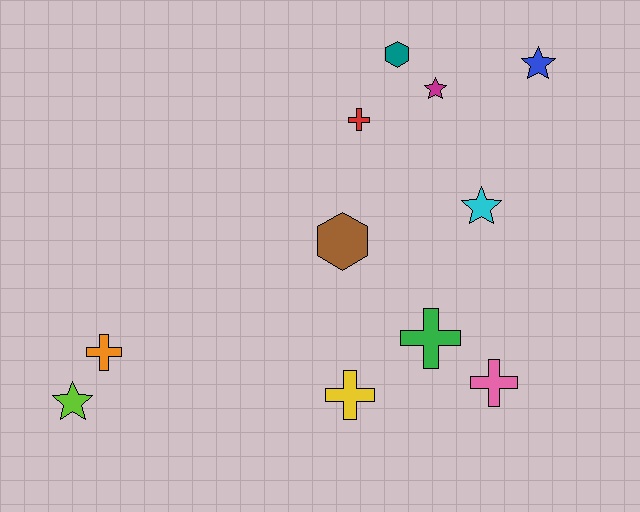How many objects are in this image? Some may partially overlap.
There are 11 objects.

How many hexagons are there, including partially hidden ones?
There are 2 hexagons.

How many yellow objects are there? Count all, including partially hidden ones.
There is 1 yellow object.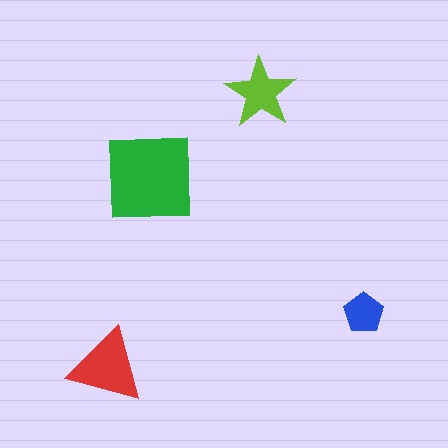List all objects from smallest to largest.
The blue pentagon, the lime star, the red triangle, the green square.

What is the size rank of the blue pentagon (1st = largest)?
4th.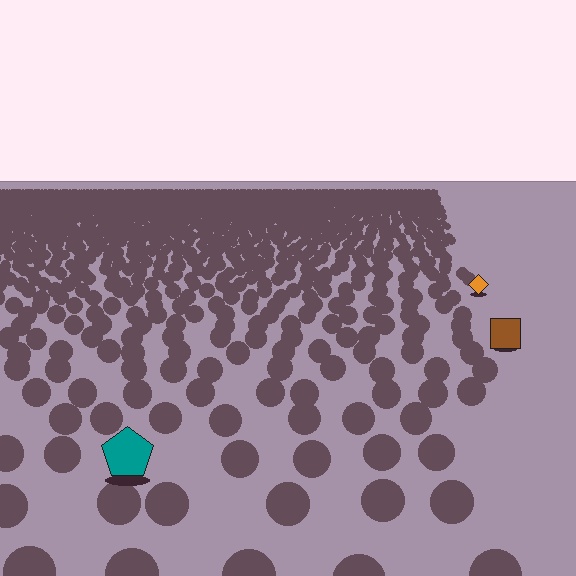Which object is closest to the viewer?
The teal pentagon is closest. The texture marks near it are larger and more spread out.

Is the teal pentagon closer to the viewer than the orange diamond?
Yes. The teal pentagon is closer — you can tell from the texture gradient: the ground texture is coarser near it.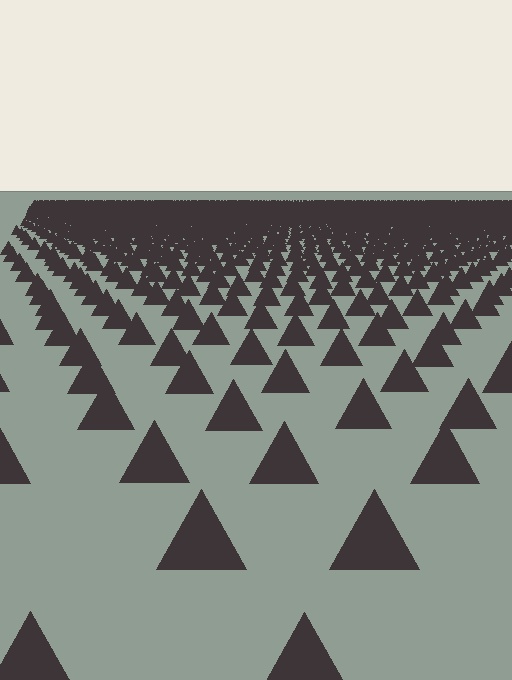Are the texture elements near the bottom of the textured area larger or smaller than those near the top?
Larger. Near the bottom, elements are closer to the viewer and appear at a bigger on-screen size.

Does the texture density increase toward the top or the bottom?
Density increases toward the top.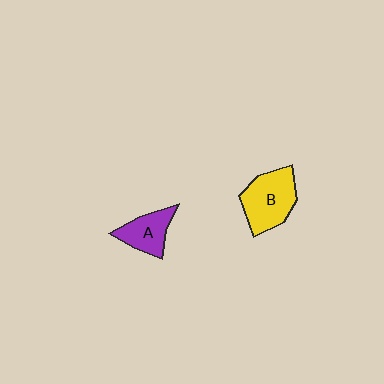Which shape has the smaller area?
Shape A (purple).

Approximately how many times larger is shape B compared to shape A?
Approximately 1.5 times.